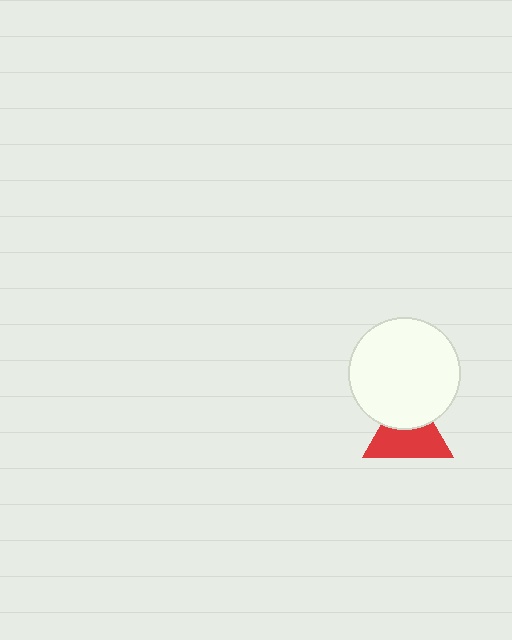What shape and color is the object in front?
The object in front is a white circle.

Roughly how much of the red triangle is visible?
About half of it is visible (roughly 61%).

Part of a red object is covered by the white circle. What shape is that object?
It is a triangle.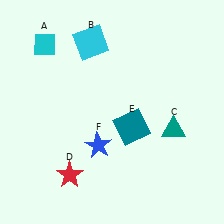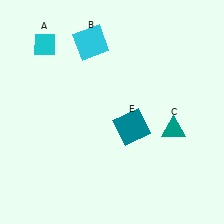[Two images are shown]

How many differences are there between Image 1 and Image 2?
There are 2 differences between the two images.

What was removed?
The red star (D), the blue star (F) were removed in Image 2.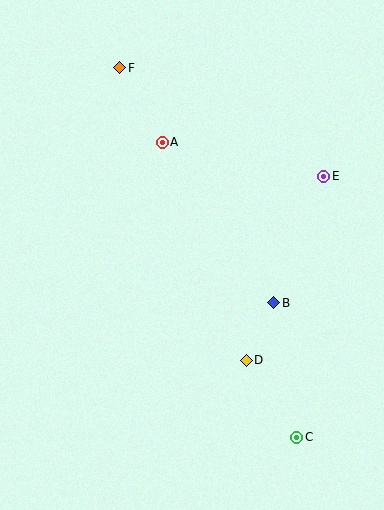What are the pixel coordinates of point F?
Point F is at (120, 68).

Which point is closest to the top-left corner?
Point F is closest to the top-left corner.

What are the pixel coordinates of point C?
Point C is at (297, 438).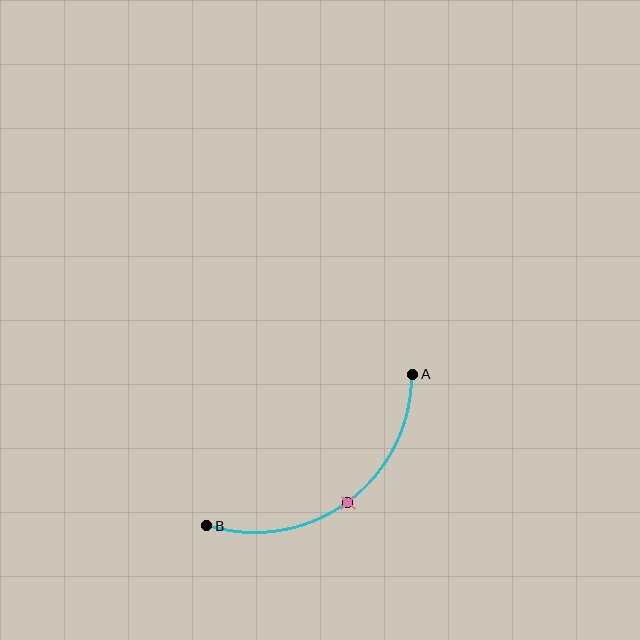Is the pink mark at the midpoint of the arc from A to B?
Yes. The pink mark lies on the arc at equal arc-length from both A and B — it is the arc midpoint.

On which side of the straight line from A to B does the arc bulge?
The arc bulges below and to the right of the straight line connecting A and B.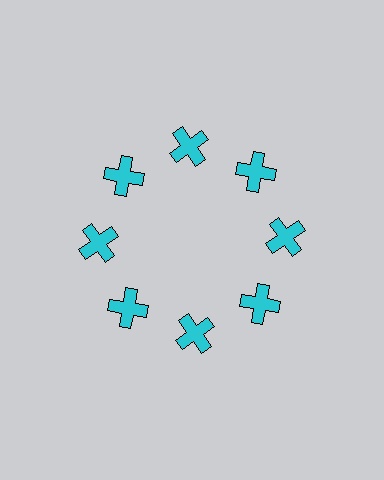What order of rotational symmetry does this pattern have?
This pattern has 8-fold rotational symmetry.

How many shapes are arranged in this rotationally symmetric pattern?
There are 8 shapes, arranged in 8 groups of 1.